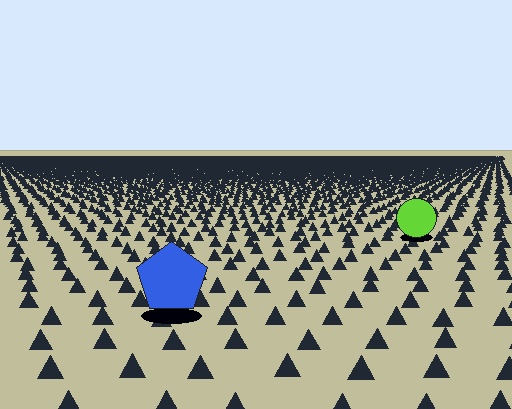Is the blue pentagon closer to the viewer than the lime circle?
Yes. The blue pentagon is closer — you can tell from the texture gradient: the ground texture is coarser near it.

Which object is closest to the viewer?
The blue pentagon is closest. The texture marks near it are larger and more spread out.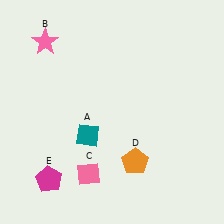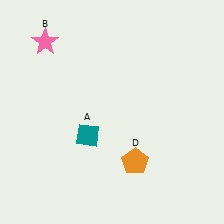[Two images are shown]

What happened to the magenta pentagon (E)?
The magenta pentagon (E) was removed in Image 2. It was in the bottom-left area of Image 1.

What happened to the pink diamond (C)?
The pink diamond (C) was removed in Image 2. It was in the bottom-left area of Image 1.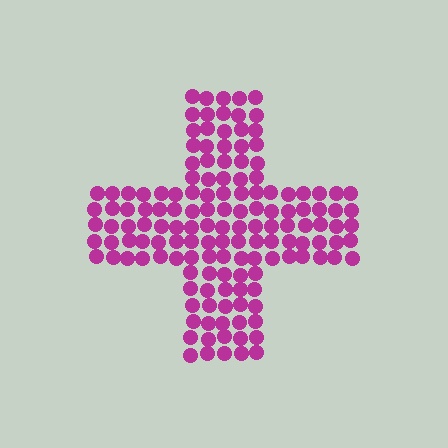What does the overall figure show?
The overall figure shows a cross.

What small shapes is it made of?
It is made of small circles.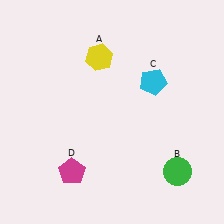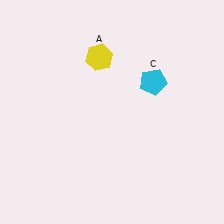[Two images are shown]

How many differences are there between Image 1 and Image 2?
There are 2 differences between the two images.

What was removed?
The magenta pentagon (D), the green circle (B) were removed in Image 2.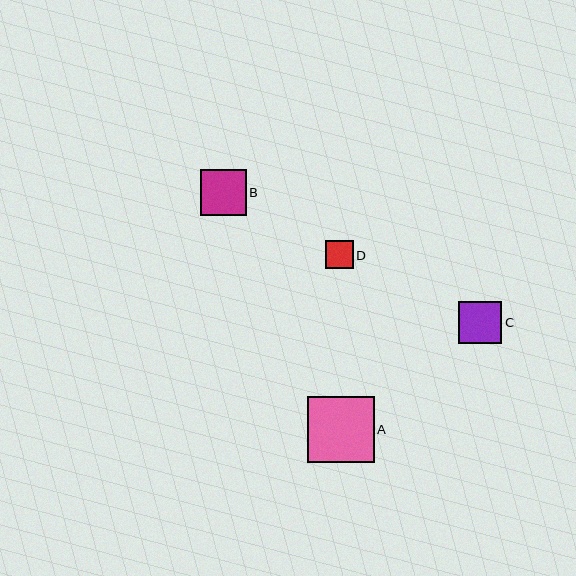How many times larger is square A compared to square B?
Square A is approximately 1.5 times the size of square B.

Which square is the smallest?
Square D is the smallest with a size of approximately 28 pixels.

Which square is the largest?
Square A is the largest with a size of approximately 66 pixels.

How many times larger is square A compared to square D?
Square A is approximately 2.3 times the size of square D.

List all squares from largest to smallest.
From largest to smallest: A, B, C, D.